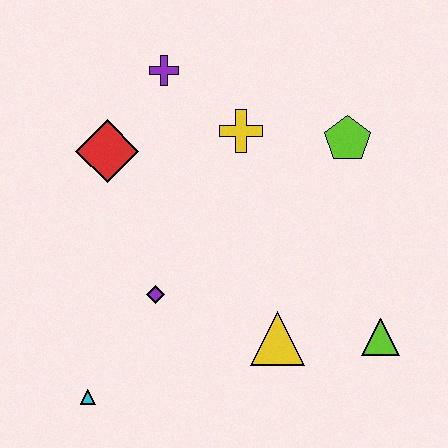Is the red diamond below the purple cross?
Yes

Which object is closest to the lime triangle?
The yellow triangle is closest to the lime triangle.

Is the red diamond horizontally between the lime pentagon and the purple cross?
No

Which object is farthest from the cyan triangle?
The lime pentagon is farthest from the cyan triangle.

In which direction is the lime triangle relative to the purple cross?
The lime triangle is below the purple cross.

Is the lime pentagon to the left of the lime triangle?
Yes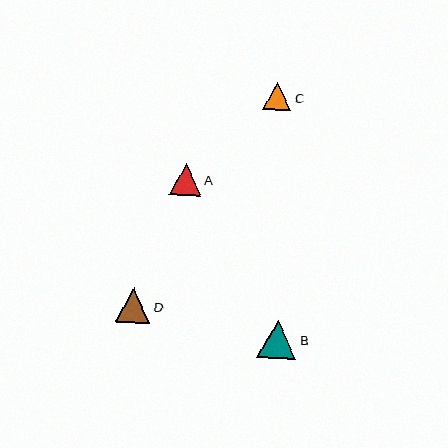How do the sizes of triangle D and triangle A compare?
Triangle D and triangle A are approximately the same size.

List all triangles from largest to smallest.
From largest to smallest: B, D, A, C.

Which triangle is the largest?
Triangle B is the largest with a size of approximately 39 pixels.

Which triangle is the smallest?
Triangle C is the smallest with a size of approximately 28 pixels.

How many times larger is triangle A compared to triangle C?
Triangle A is approximately 1.1 times the size of triangle C.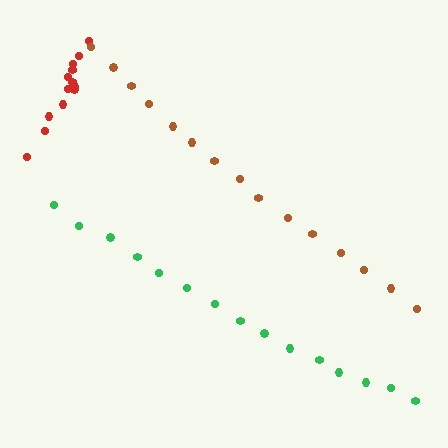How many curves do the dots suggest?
There are 3 distinct paths.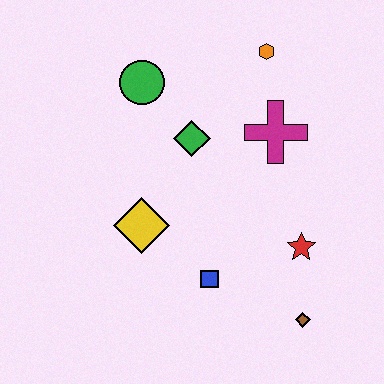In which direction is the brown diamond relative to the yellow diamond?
The brown diamond is to the right of the yellow diamond.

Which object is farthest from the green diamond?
The brown diamond is farthest from the green diamond.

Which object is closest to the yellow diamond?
The blue square is closest to the yellow diamond.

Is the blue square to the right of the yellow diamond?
Yes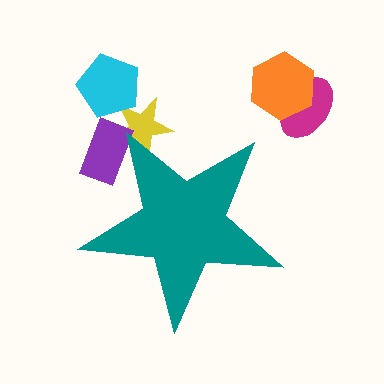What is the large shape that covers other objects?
A teal star.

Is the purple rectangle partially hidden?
Yes, the purple rectangle is partially hidden behind the teal star.